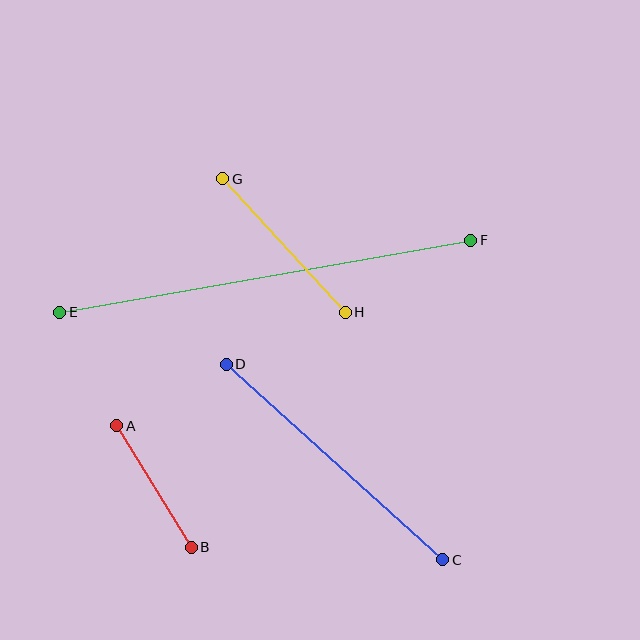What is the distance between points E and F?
The distance is approximately 417 pixels.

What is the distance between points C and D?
The distance is approximately 292 pixels.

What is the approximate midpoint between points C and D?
The midpoint is at approximately (335, 462) pixels.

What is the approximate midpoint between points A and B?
The midpoint is at approximately (154, 486) pixels.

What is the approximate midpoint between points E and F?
The midpoint is at approximately (265, 276) pixels.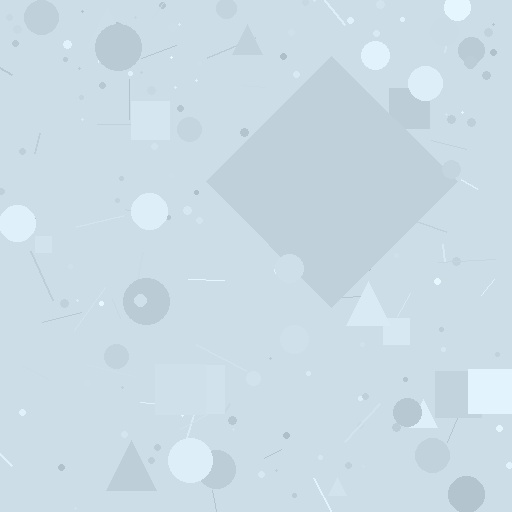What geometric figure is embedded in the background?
A diamond is embedded in the background.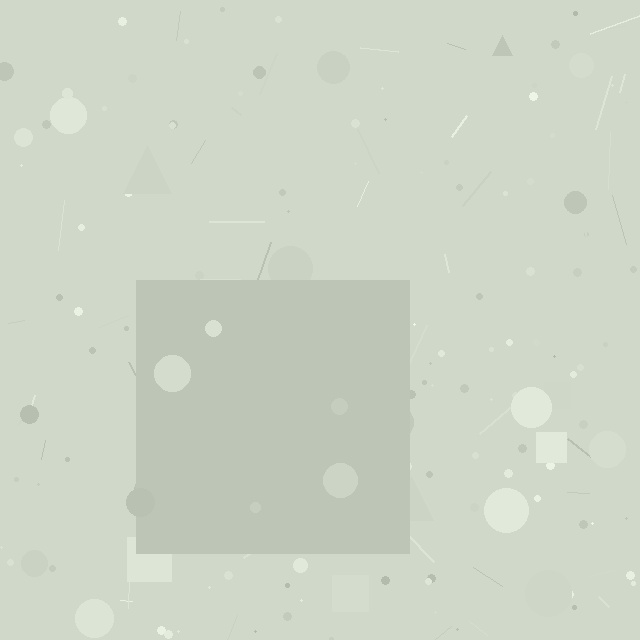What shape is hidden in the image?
A square is hidden in the image.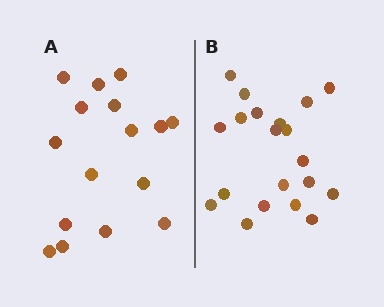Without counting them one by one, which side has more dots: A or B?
Region B (the right region) has more dots.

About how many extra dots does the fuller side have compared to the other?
Region B has about 4 more dots than region A.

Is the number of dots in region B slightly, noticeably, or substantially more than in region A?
Region B has noticeably more, but not dramatically so. The ratio is roughly 1.2 to 1.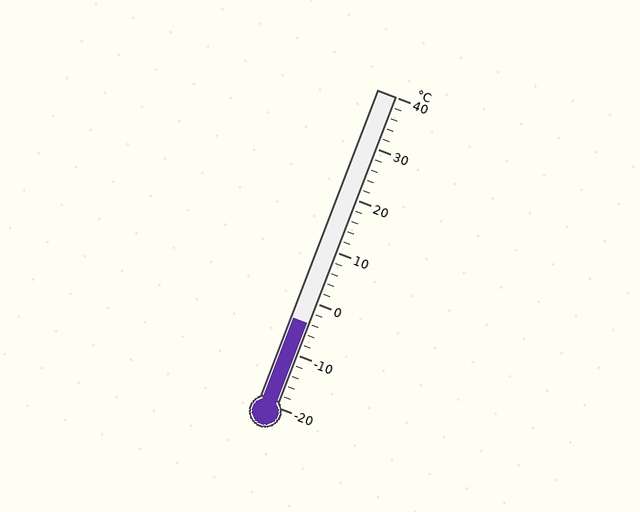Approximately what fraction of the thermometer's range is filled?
The thermometer is filled to approximately 25% of its range.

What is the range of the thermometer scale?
The thermometer scale ranges from -20°C to 40°C.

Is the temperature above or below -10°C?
The temperature is above -10°C.